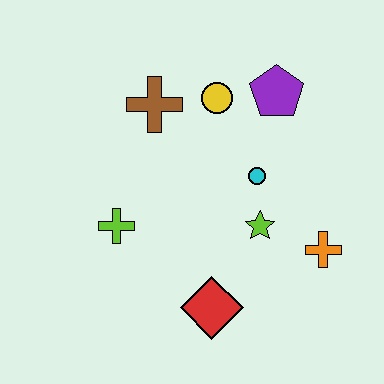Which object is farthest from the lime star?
The brown cross is farthest from the lime star.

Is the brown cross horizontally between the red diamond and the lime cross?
Yes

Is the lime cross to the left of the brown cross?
Yes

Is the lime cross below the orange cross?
No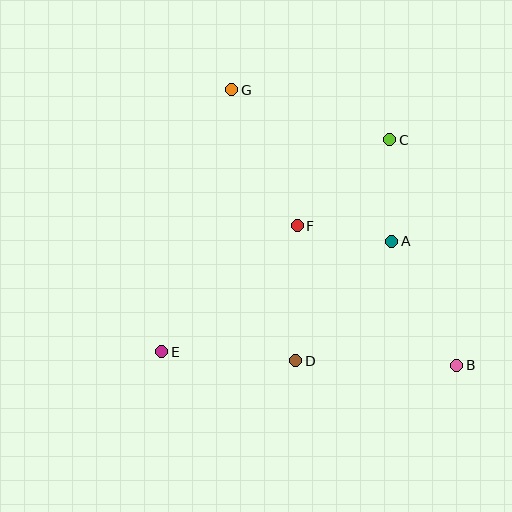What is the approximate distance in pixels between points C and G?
The distance between C and G is approximately 165 pixels.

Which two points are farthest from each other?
Points B and G are farthest from each other.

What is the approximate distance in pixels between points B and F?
The distance between B and F is approximately 212 pixels.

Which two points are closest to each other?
Points A and F are closest to each other.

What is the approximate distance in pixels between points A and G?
The distance between A and G is approximately 220 pixels.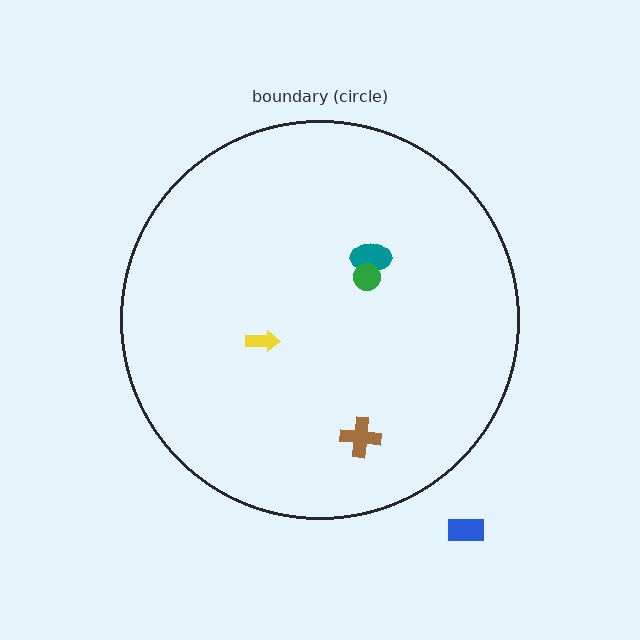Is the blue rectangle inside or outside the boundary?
Outside.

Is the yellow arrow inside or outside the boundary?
Inside.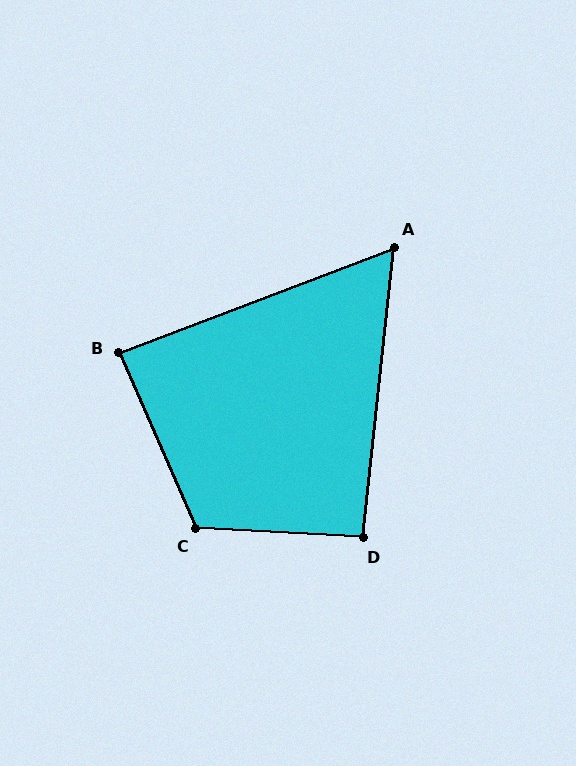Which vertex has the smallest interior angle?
A, at approximately 63 degrees.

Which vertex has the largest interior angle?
C, at approximately 117 degrees.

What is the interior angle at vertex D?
Approximately 93 degrees (approximately right).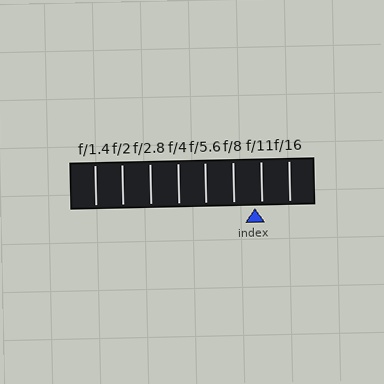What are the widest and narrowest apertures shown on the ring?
The widest aperture shown is f/1.4 and the narrowest is f/16.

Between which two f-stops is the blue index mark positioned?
The index mark is between f/8 and f/11.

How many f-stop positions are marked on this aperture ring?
There are 8 f-stop positions marked.